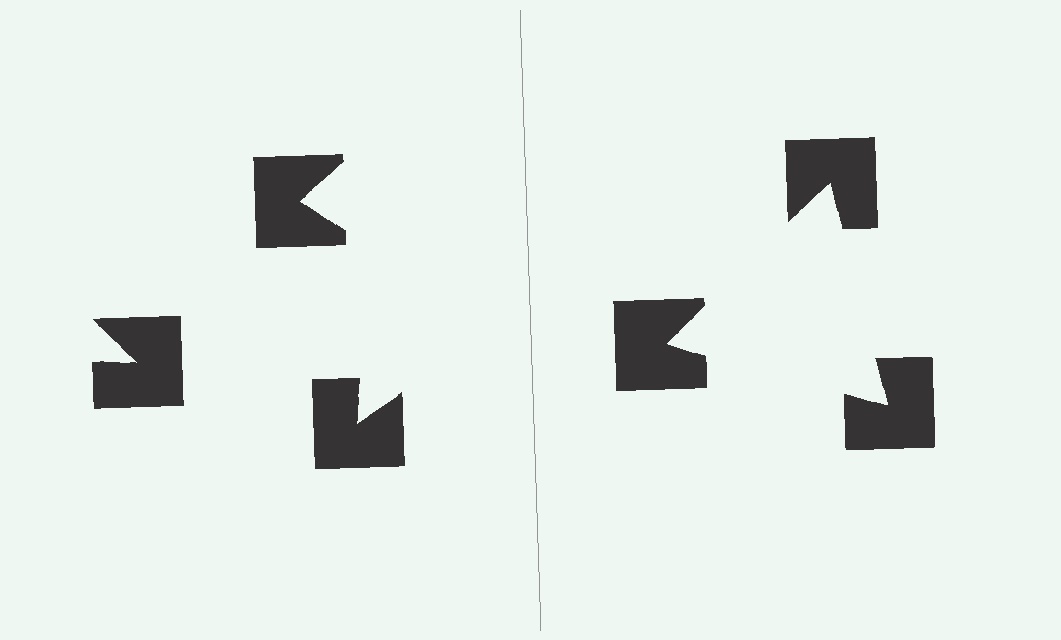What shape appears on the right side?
An illusory triangle.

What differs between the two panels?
The notched squares are positioned identically on both sides; only the wedge orientations differ. On the right they align to a triangle; on the left they are misaligned.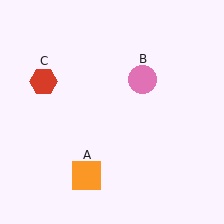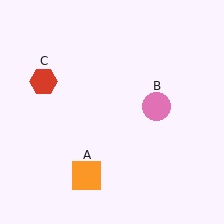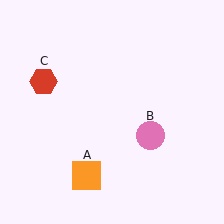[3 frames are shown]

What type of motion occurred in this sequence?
The pink circle (object B) rotated clockwise around the center of the scene.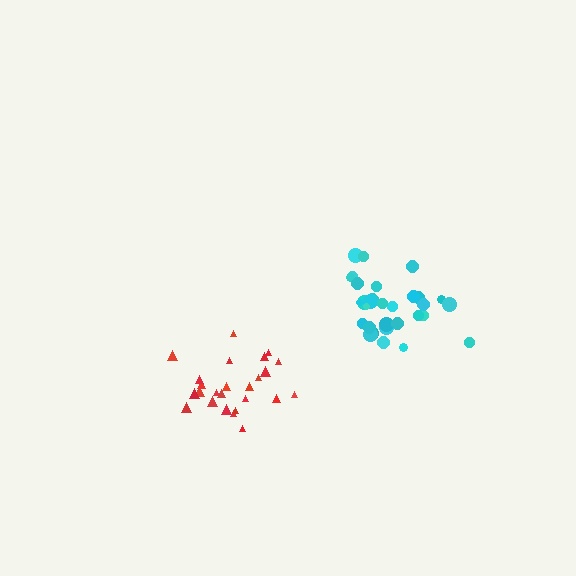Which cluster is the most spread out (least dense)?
Red.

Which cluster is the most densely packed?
Cyan.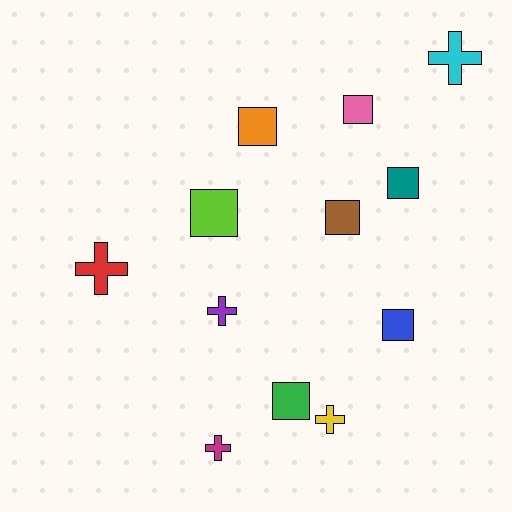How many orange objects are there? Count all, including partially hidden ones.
There is 1 orange object.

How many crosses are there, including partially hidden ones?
There are 5 crosses.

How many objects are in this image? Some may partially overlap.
There are 12 objects.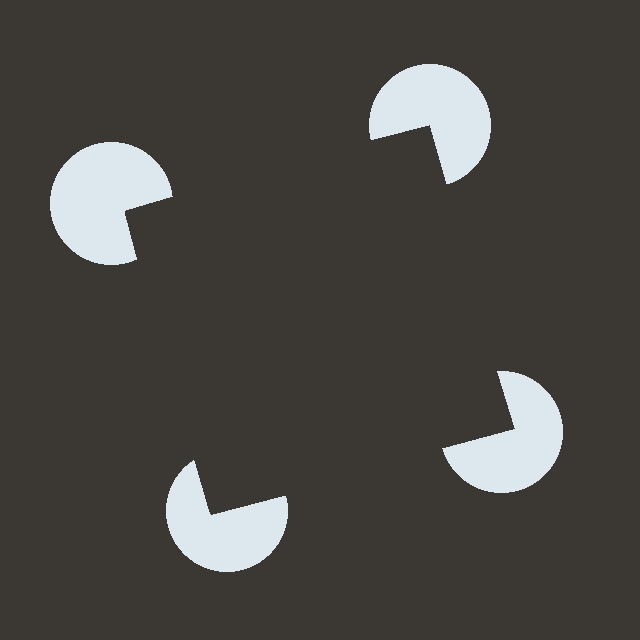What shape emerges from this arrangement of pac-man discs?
An illusory square — its edges are inferred from the aligned wedge cuts in the pac-man discs, not physically drawn.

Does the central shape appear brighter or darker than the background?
It typically appears slightly darker than the background, even though no actual brightness change is drawn.